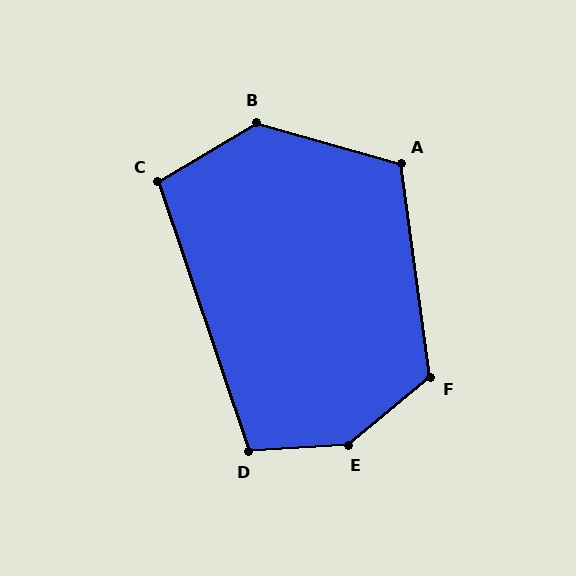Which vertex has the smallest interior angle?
C, at approximately 102 degrees.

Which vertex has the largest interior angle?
E, at approximately 144 degrees.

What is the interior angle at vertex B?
Approximately 133 degrees (obtuse).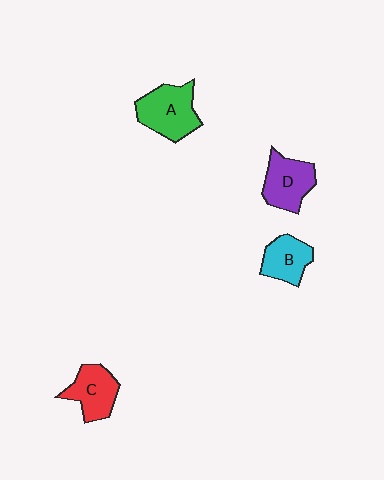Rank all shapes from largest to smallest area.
From largest to smallest: A (green), D (purple), C (red), B (cyan).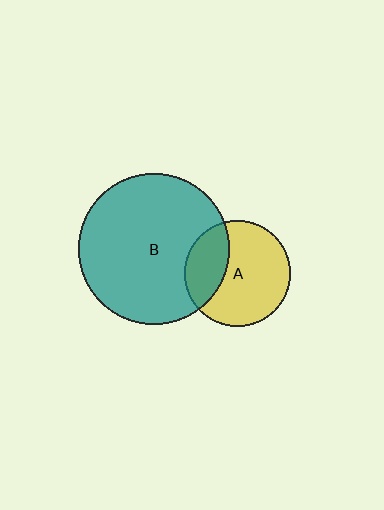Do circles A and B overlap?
Yes.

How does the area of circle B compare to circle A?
Approximately 2.0 times.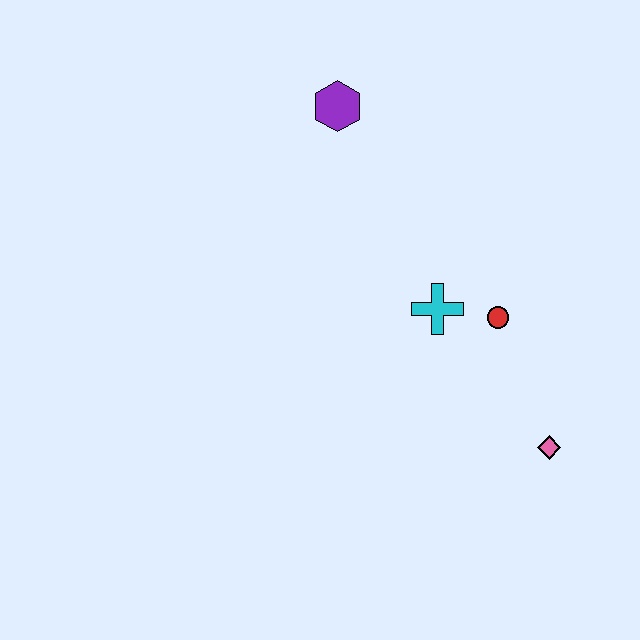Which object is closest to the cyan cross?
The red circle is closest to the cyan cross.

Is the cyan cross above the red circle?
Yes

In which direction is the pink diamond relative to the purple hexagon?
The pink diamond is below the purple hexagon.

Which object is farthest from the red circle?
The purple hexagon is farthest from the red circle.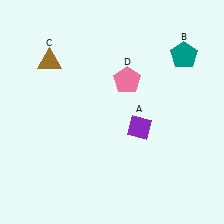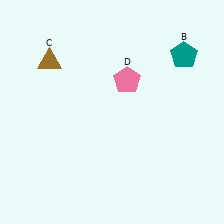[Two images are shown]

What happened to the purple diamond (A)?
The purple diamond (A) was removed in Image 2. It was in the bottom-right area of Image 1.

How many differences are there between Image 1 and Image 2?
There is 1 difference between the two images.